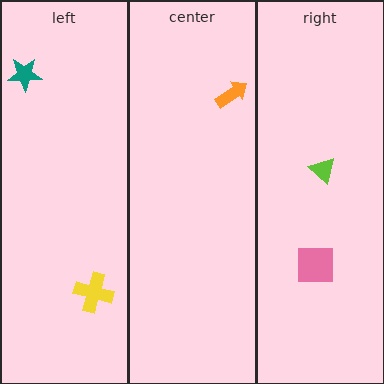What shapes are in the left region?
The teal star, the yellow cross.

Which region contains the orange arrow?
The center region.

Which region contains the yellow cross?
The left region.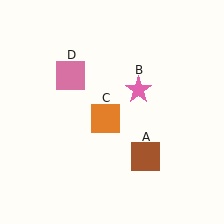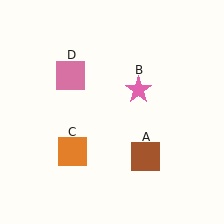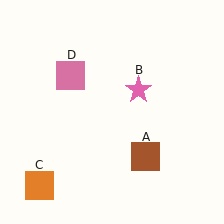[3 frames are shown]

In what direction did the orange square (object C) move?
The orange square (object C) moved down and to the left.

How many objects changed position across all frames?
1 object changed position: orange square (object C).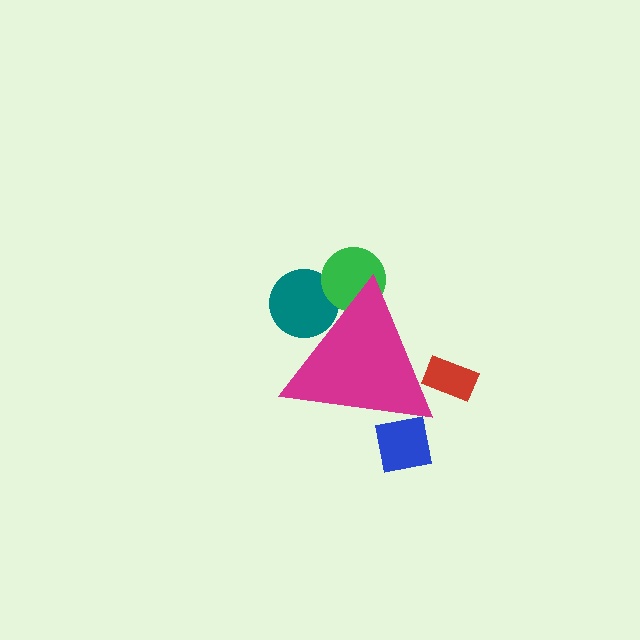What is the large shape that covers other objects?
A magenta triangle.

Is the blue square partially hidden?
Yes, the blue square is partially hidden behind the magenta triangle.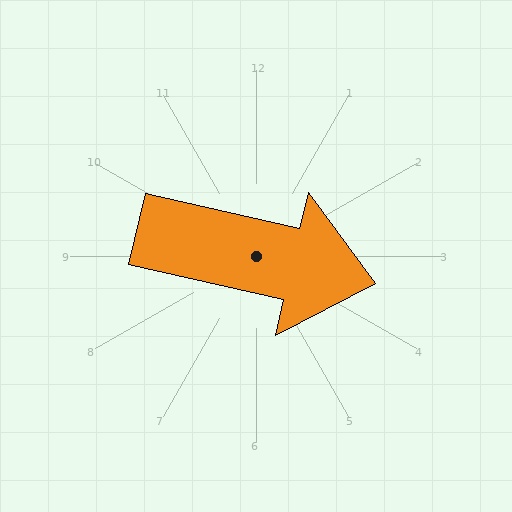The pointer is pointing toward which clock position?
Roughly 3 o'clock.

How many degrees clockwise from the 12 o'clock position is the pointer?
Approximately 103 degrees.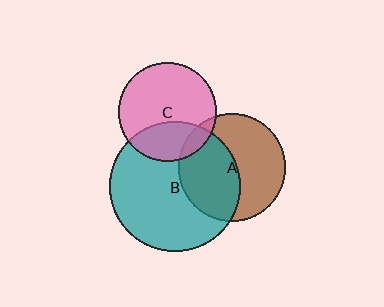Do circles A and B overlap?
Yes.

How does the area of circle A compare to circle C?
Approximately 1.2 times.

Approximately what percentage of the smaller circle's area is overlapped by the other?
Approximately 45%.